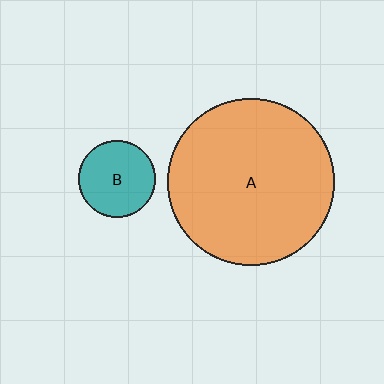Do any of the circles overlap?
No, none of the circles overlap.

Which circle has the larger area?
Circle A (orange).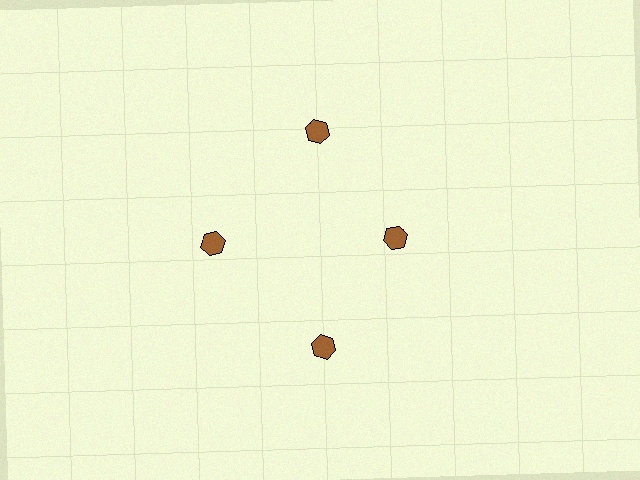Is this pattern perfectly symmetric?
No. The 4 brown hexagons are arranged in a ring, but one element near the 3 o'clock position is pulled inward toward the center, breaking the 4-fold rotational symmetry.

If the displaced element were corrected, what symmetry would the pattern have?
It would have 4-fold rotational symmetry — the pattern would map onto itself every 90 degrees.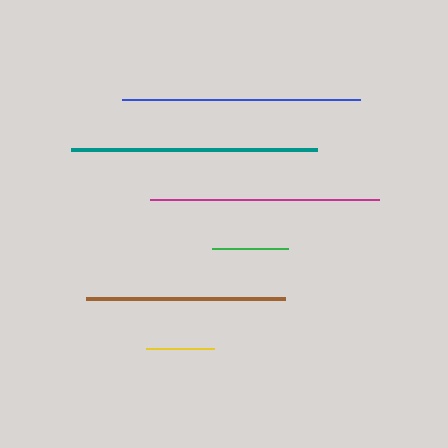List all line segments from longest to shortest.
From longest to shortest: teal, blue, magenta, brown, green, yellow.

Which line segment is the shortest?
The yellow line is the shortest at approximately 67 pixels.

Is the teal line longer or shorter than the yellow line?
The teal line is longer than the yellow line.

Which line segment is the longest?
The teal line is the longest at approximately 246 pixels.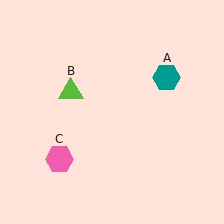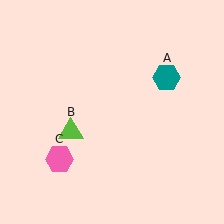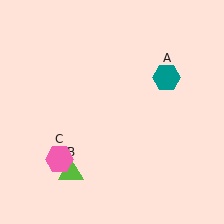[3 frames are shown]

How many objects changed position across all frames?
1 object changed position: lime triangle (object B).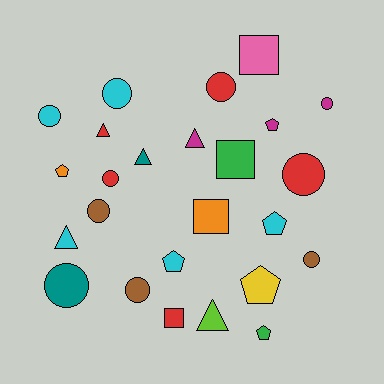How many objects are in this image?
There are 25 objects.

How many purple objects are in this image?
There are no purple objects.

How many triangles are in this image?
There are 5 triangles.